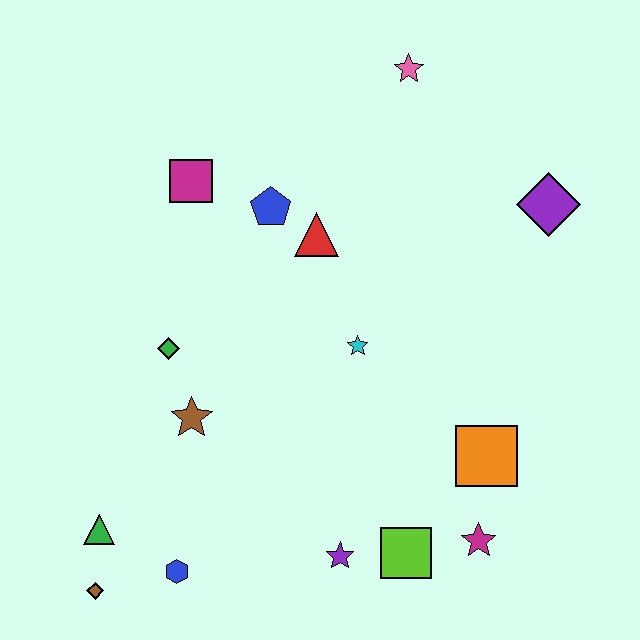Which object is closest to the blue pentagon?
The red triangle is closest to the blue pentagon.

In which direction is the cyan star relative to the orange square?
The cyan star is to the left of the orange square.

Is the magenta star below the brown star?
Yes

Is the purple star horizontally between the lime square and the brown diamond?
Yes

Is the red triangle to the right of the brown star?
Yes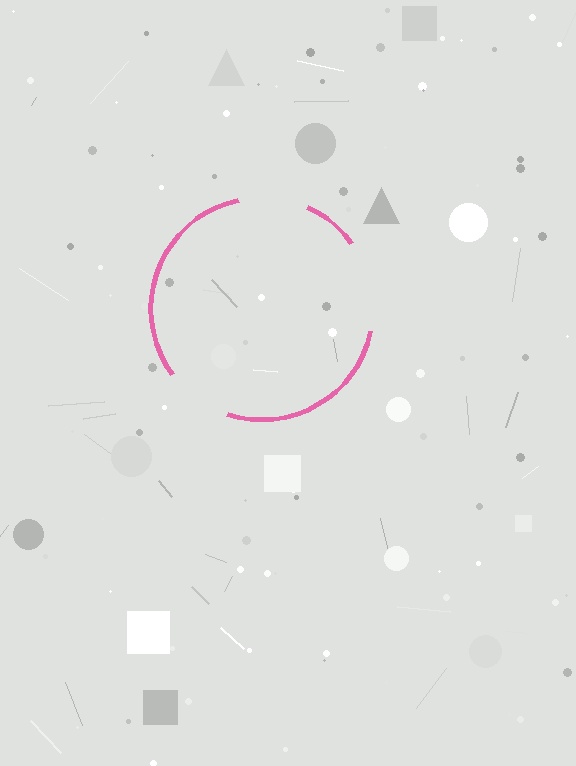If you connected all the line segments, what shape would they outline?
They would outline a circle.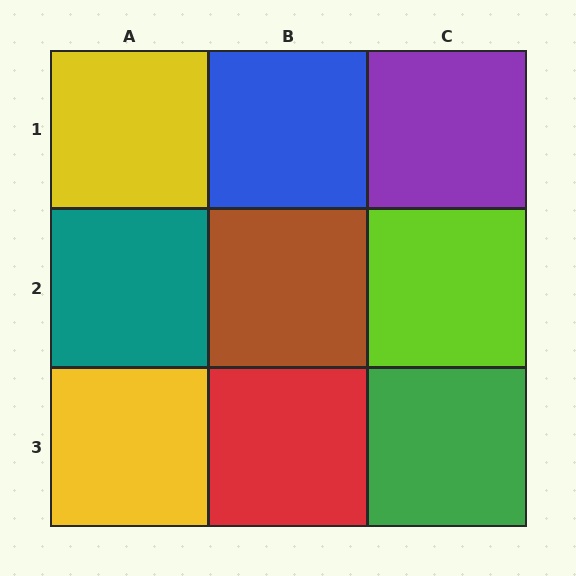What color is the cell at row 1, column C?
Purple.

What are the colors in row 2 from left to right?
Teal, brown, lime.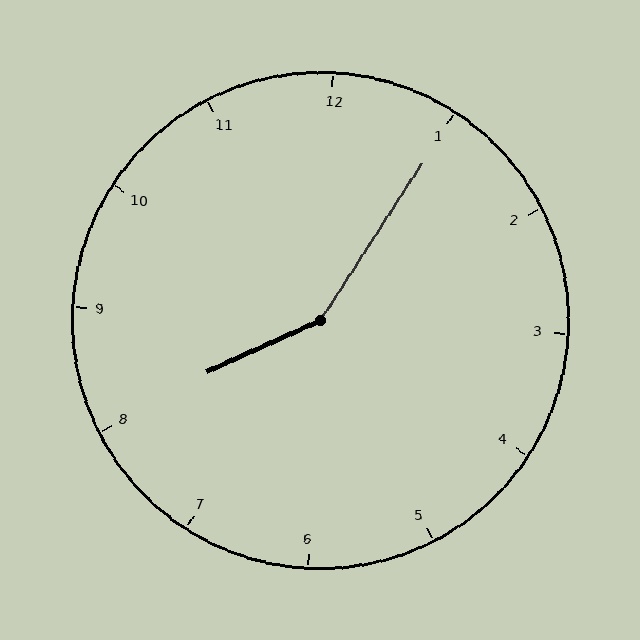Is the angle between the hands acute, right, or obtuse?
It is obtuse.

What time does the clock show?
8:05.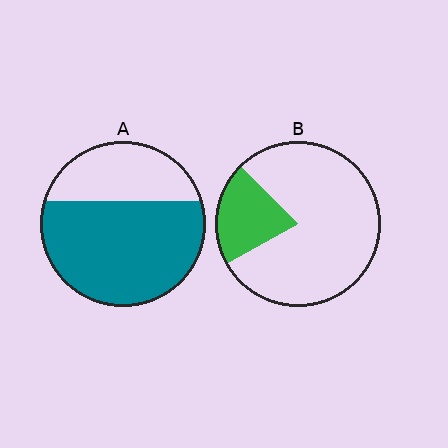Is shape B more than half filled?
No.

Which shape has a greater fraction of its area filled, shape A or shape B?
Shape A.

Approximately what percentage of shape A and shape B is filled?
A is approximately 65% and B is approximately 20%.